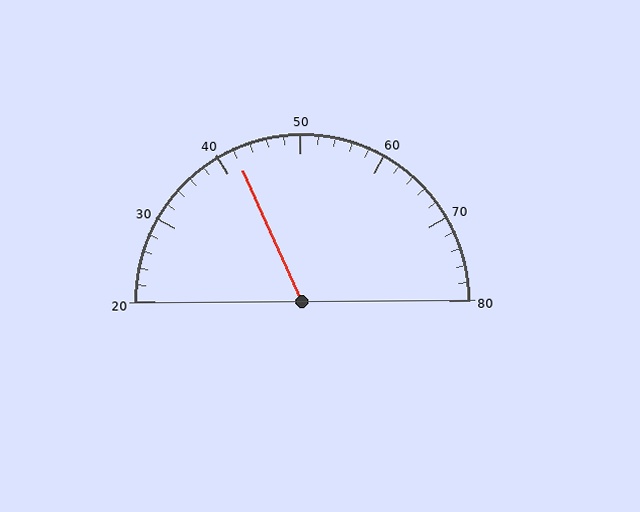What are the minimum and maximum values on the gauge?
The gauge ranges from 20 to 80.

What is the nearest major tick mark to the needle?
The nearest major tick mark is 40.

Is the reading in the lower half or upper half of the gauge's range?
The reading is in the lower half of the range (20 to 80).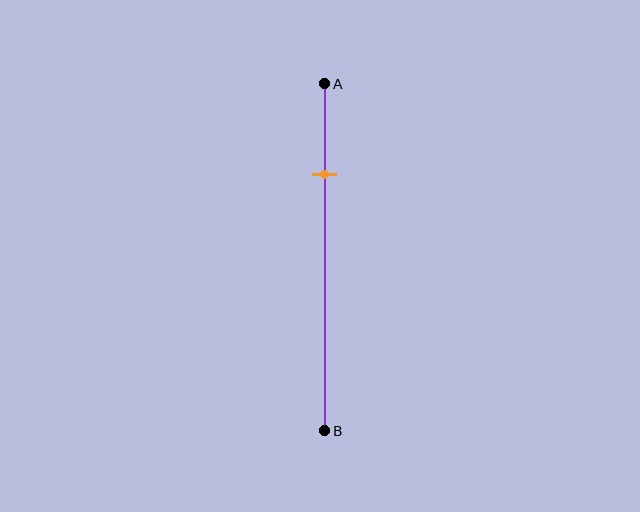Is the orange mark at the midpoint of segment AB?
No, the mark is at about 25% from A, not at the 50% midpoint.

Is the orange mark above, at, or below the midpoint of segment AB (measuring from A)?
The orange mark is above the midpoint of segment AB.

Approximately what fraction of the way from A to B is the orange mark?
The orange mark is approximately 25% of the way from A to B.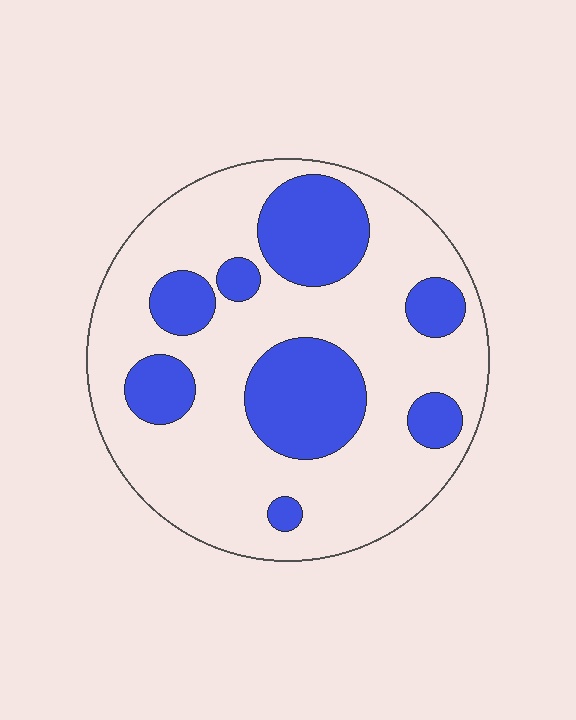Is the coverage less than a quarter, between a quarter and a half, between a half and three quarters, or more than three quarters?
Between a quarter and a half.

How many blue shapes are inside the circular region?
8.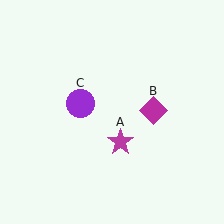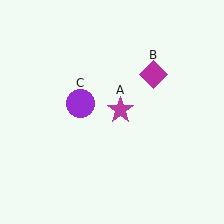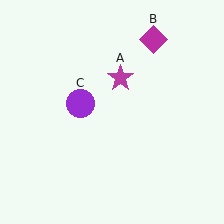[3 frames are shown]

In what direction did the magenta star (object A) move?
The magenta star (object A) moved up.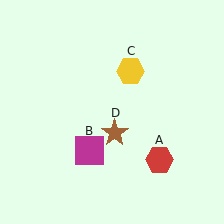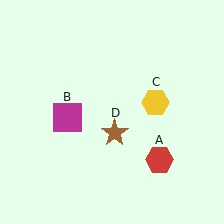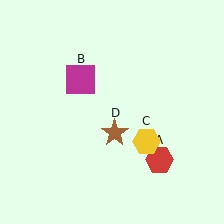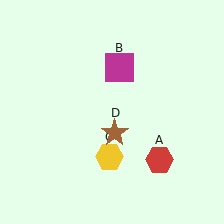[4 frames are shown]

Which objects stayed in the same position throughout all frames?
Red hexagon (object A) and brown star (object D) remained stationary.